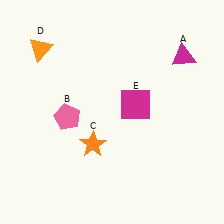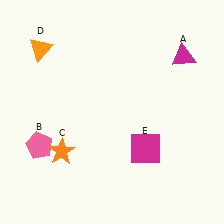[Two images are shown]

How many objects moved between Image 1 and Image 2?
3 objects moved between the two images.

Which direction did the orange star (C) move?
The orange star (C) moved left.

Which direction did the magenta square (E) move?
The magenta square (E) moved down.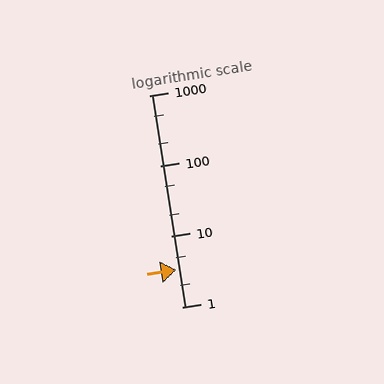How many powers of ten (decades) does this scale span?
The scale spans 3 decades, from 1 to 1000.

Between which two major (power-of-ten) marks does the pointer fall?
The pointer is between 1 and 10.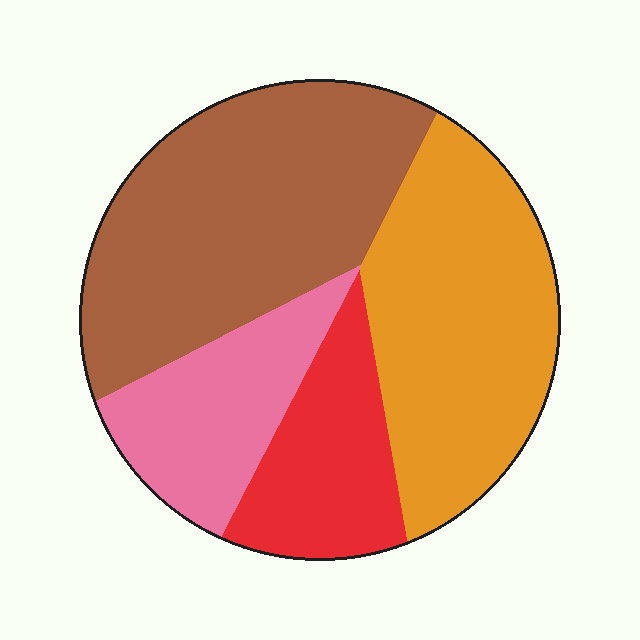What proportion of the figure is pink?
Pink takes up about one sixth (1/6) of the figure.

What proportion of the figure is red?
Red takes up about one sixth (1/6) of the figure.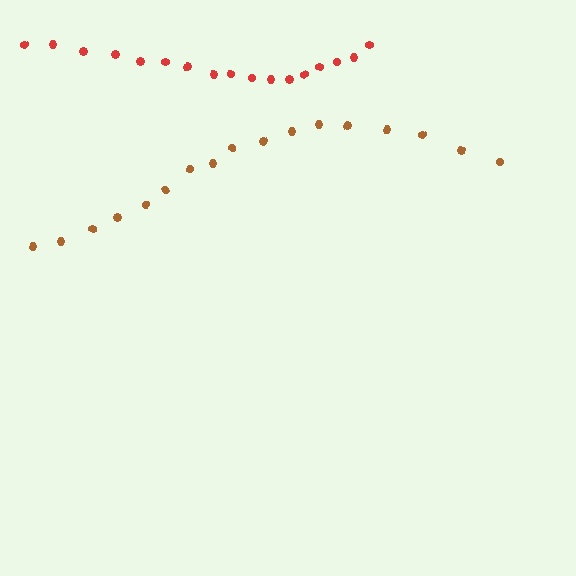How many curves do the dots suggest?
There are 2 distinct paths.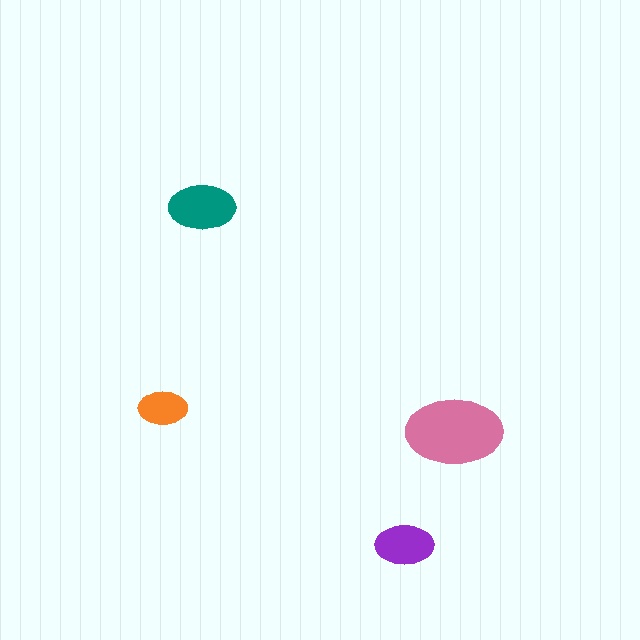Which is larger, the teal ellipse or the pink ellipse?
The pink one.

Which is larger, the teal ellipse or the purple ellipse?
The teal one.